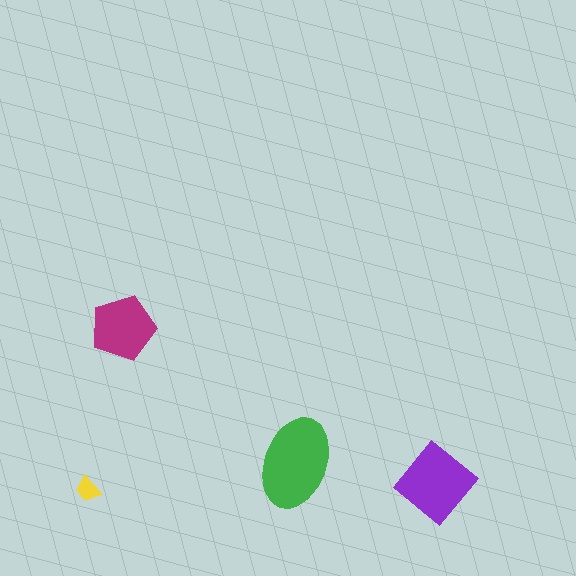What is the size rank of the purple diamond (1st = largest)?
2nd.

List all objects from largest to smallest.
The green ellipse, the purple diamond, the magenta pentagon, the yellow trapezoid.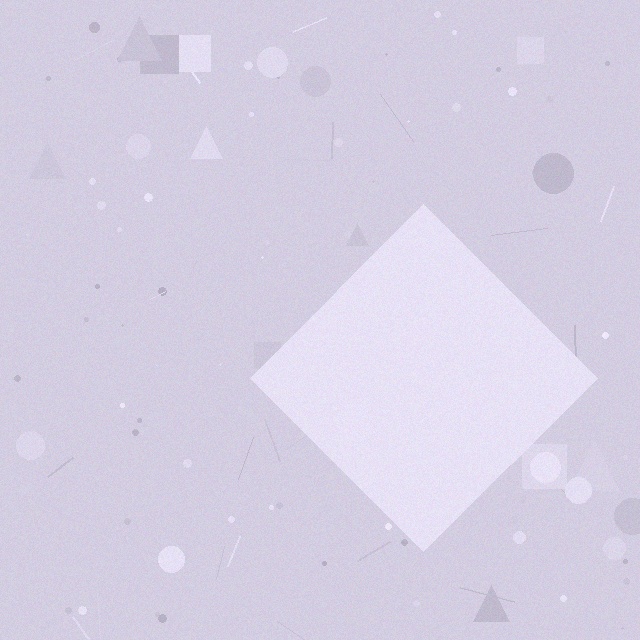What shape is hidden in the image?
A diamond is hidden in the image.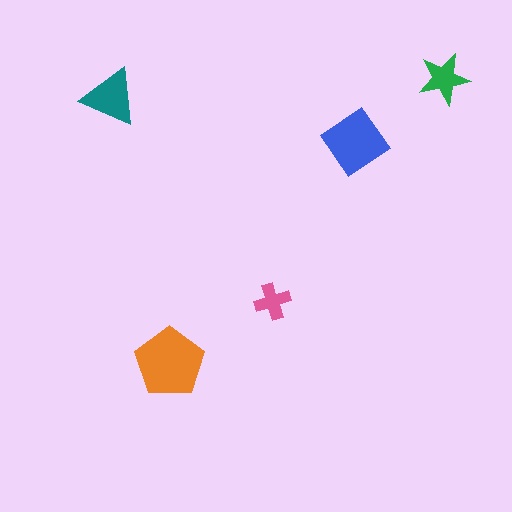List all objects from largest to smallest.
The orange pentagon, the blue diamond, the teal triangle, the green star, the pink cross.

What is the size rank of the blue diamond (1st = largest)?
2nd.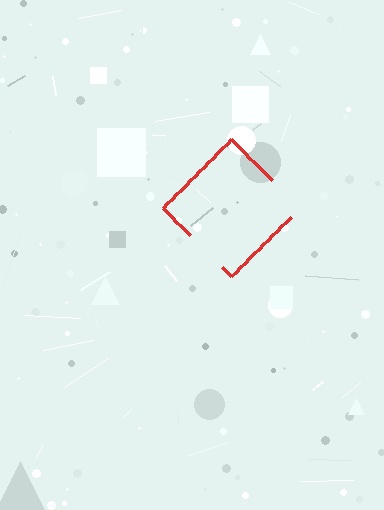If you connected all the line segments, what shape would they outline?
They would outline a diamond.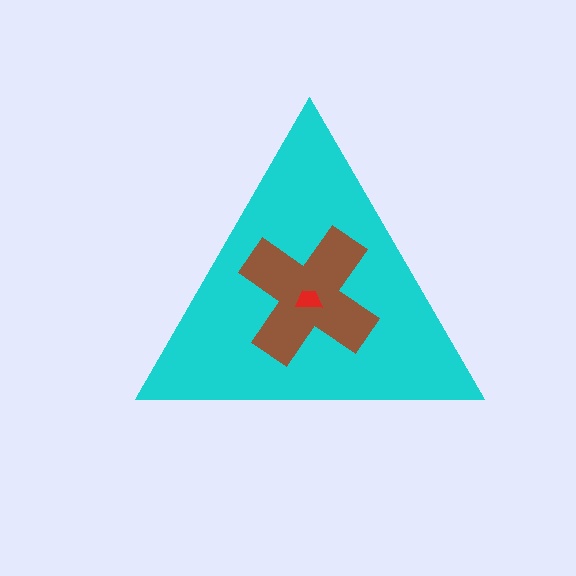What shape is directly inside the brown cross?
The red trapezoid.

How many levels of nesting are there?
3.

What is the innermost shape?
The red trapezoid.